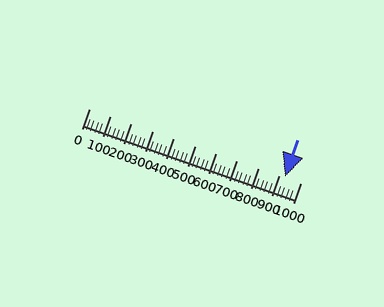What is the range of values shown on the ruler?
The ruler shows values from 0 to 1000.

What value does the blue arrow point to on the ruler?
The blue arrow points to approximately 925.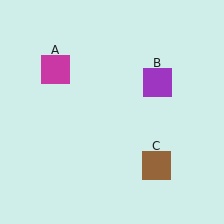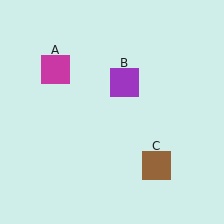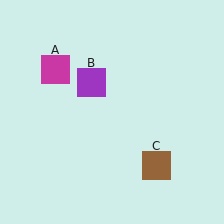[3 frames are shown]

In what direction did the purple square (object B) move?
The purple square (object B) moved left.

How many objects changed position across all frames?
1 object changed position: purple square (object B).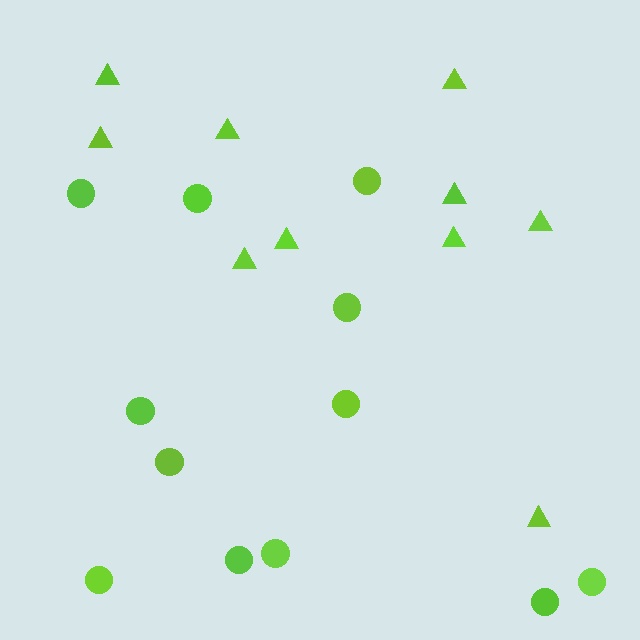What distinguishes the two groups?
There are 2 groups: one group of triangles (10) and one group of circles (12).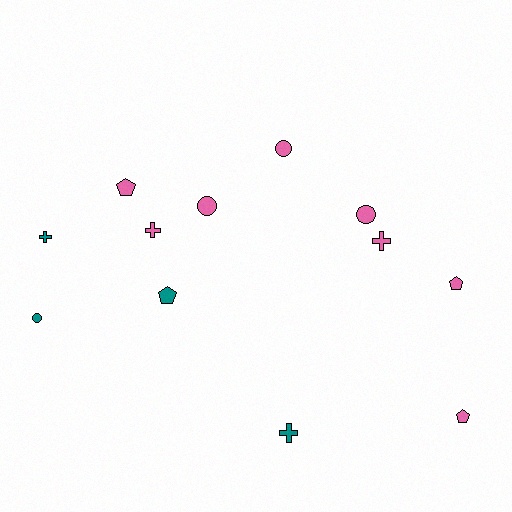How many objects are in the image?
There are 12 objects.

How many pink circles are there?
There are 3 pink circles.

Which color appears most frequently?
Pink, with 8 objects.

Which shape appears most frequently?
Cross, with 4 objects.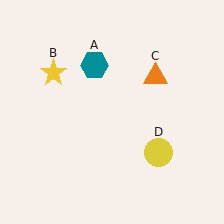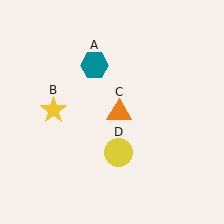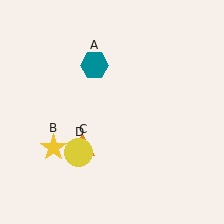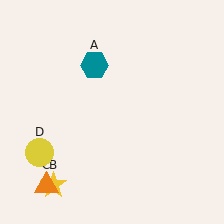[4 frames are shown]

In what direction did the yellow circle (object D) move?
The yellow circle (object D) moved left.